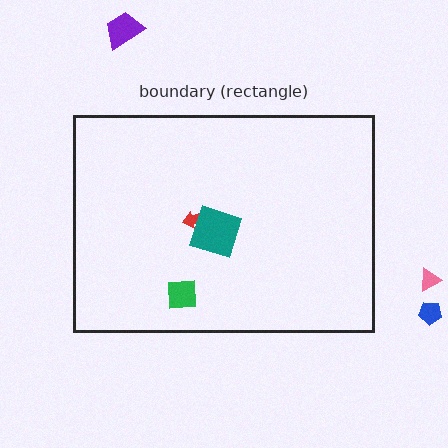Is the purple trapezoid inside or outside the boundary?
Outside.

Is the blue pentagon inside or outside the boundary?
Outside.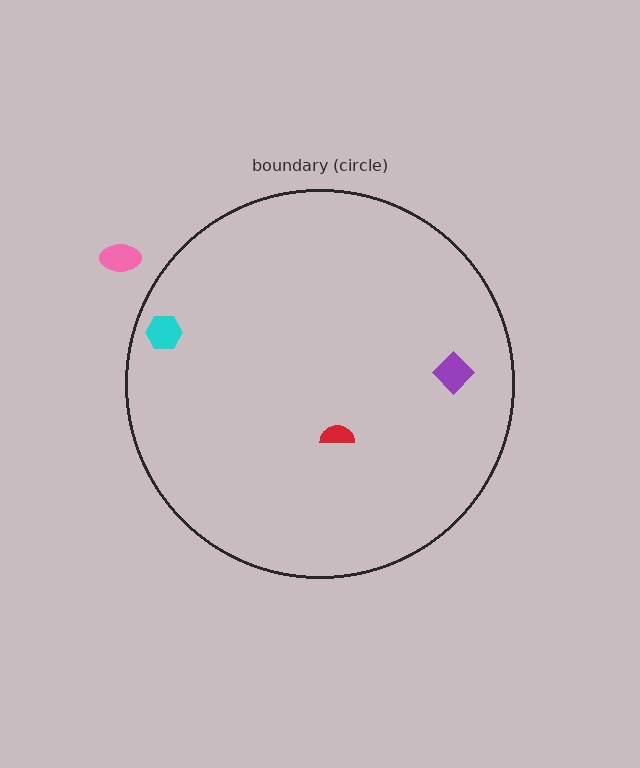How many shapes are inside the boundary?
3 inside, 1 outside.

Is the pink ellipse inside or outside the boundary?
Outside.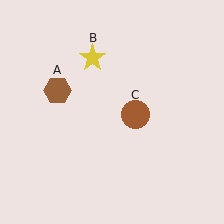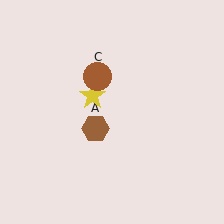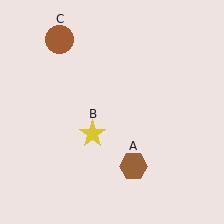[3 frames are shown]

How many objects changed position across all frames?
3 objects changed position: brown hexagon (object A), yellow star (object B), brown circle (object C).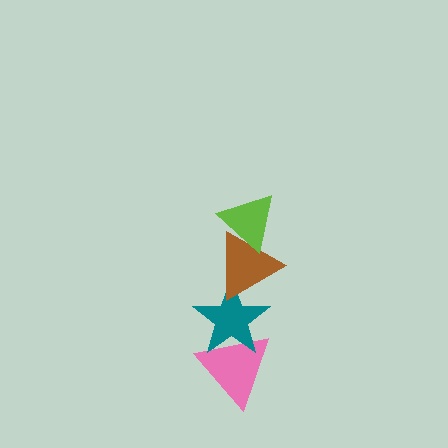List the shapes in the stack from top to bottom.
From top to bottom: the lime triangle, the brown triangle, the teal star, the pink triangle.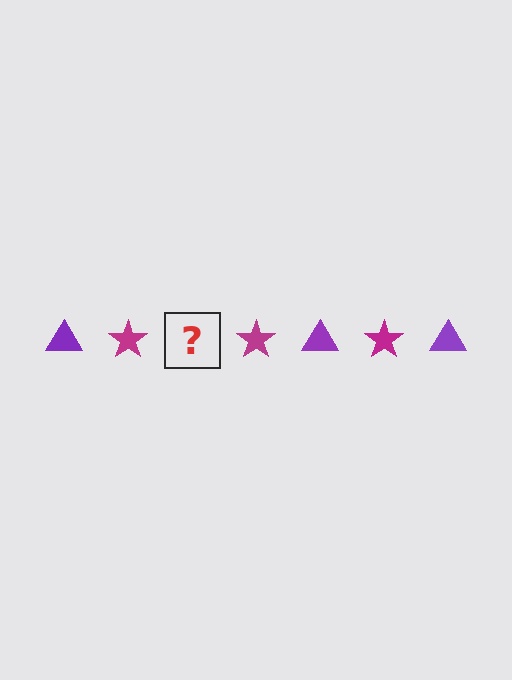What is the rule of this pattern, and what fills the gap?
The rule is that the pattern alternates between purple triangle and magenta star. The gap should be filled with a purple triangle.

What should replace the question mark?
The question mark should be replaced with a purple triangle.